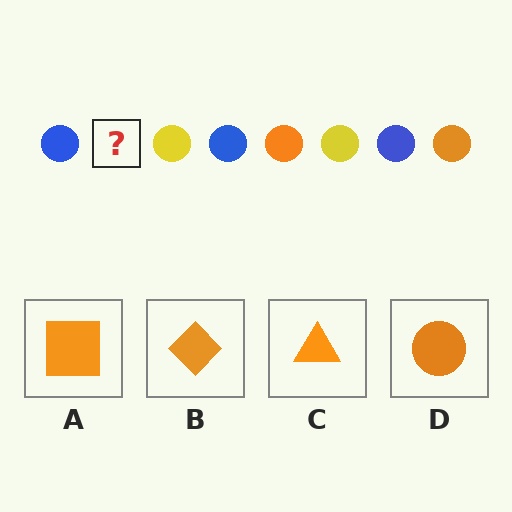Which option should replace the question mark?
Option D.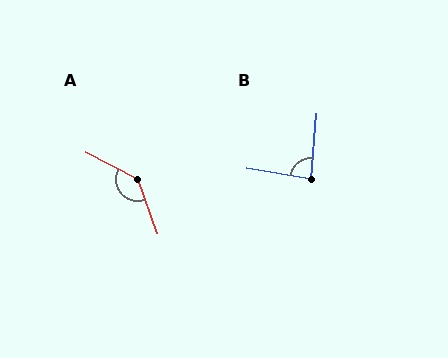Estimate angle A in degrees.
Approximately 137 degrees.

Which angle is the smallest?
B, at approximately 85 degrees.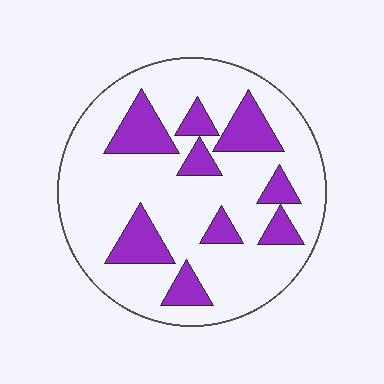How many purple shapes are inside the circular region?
9.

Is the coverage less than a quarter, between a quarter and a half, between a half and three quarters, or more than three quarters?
Less than a quarter.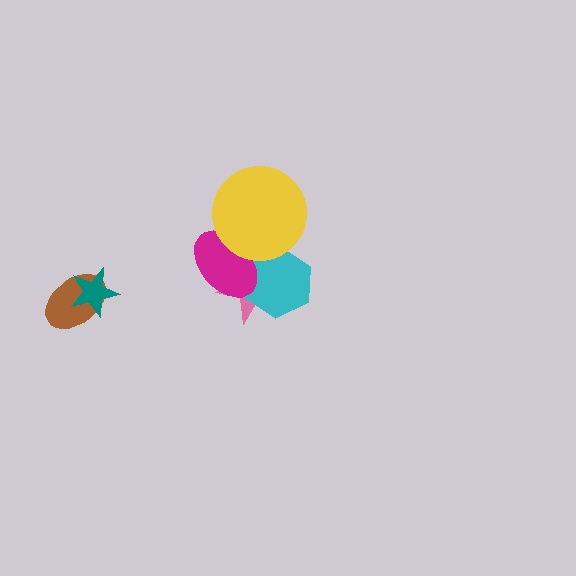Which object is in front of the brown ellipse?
The teal star is in front of the brown ellipse.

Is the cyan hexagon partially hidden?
Yes, it is partially covered by another shape.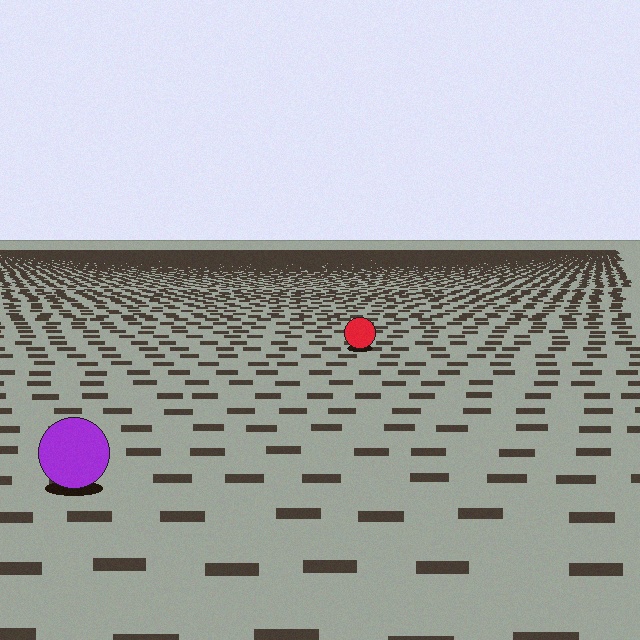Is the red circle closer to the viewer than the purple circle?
No. The purple circle is closer — you can tell from the texture gradient: the ground texture is coarser near it.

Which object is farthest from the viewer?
The red circle is farthest from the viewer. It appears smaller and the ground texture around it is denser.